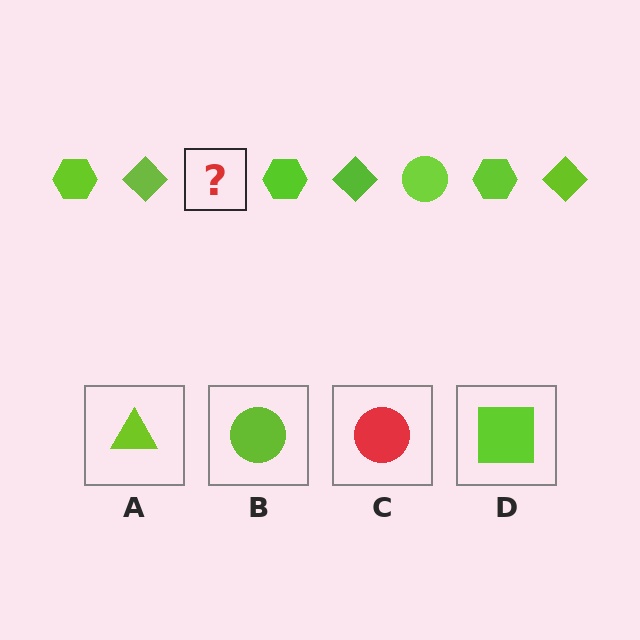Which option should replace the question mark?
Option B.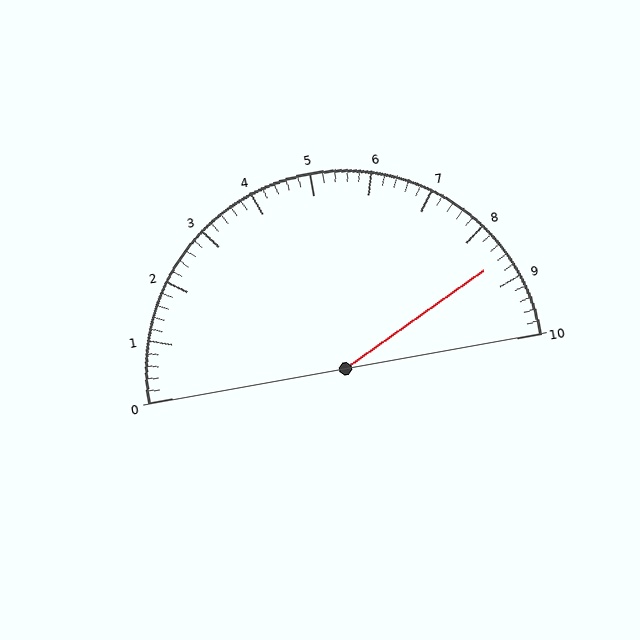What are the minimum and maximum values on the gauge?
The gauge ranges from 0 to 10.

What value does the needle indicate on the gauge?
The needle indicates approximately 8.6.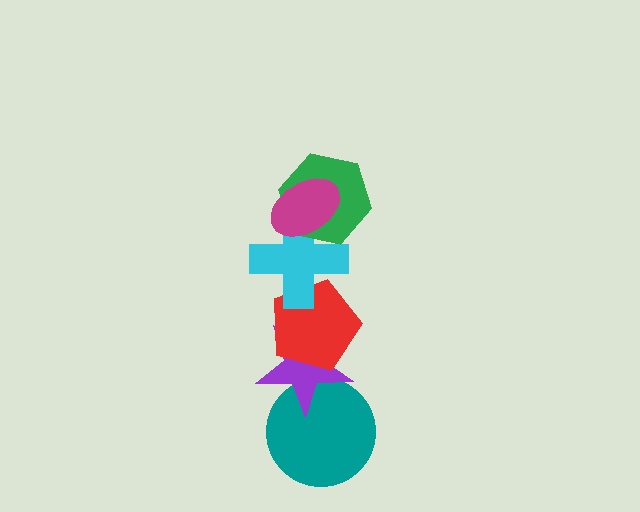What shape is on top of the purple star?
The red pentagon is on top of the purple star.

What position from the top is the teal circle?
The teal circle is 6th from the top.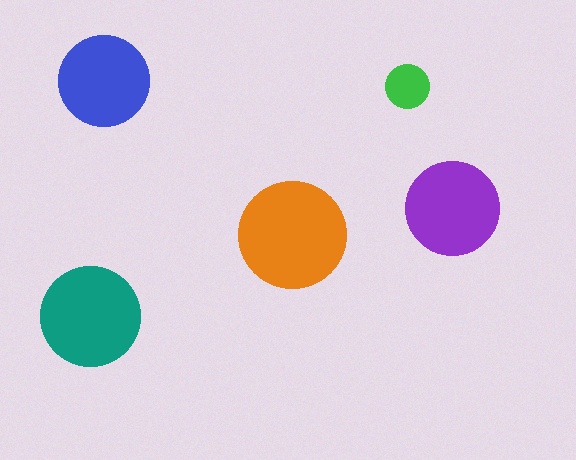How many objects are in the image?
There are 5 objects in the image.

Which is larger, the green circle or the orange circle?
The orange one.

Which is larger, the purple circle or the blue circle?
The purple one.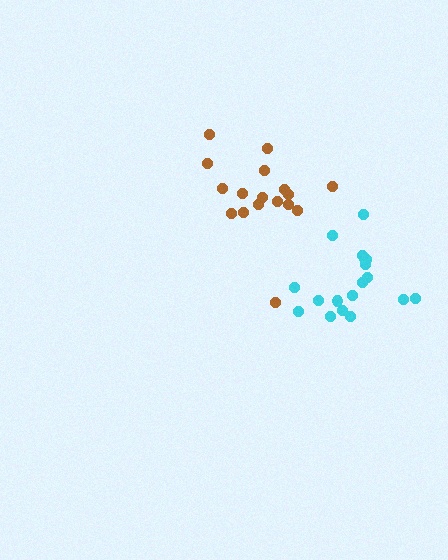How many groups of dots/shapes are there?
There are 2 groups.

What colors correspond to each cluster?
The clusters are colored: cyan, brown.